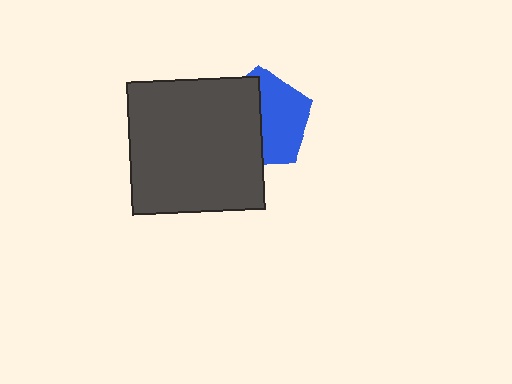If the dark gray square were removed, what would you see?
You would see the complete blue pentagon.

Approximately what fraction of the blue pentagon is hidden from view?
Roughly 50% of the blue pentagon is hidden behind the dark gray square.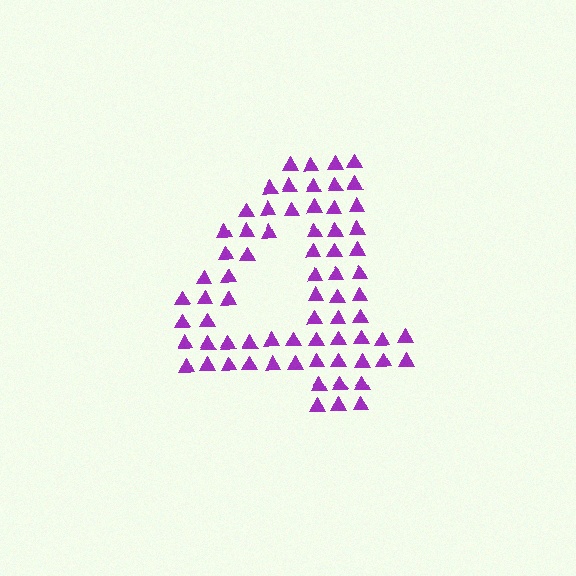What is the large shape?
The large shape is the digit 4.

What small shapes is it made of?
It is made of small triangles.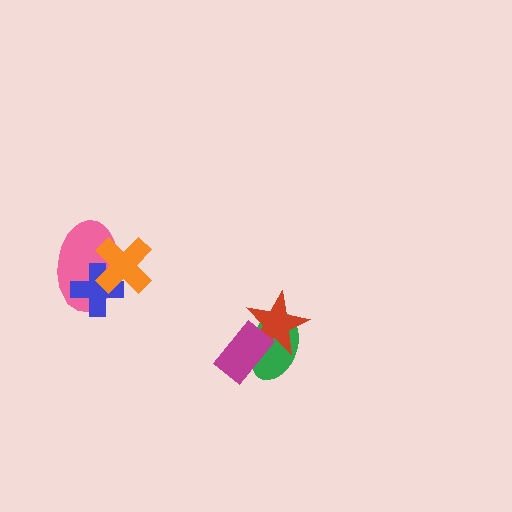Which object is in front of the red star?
The magenta rectangle is in front of the red star.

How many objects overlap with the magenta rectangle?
2 objects overlap with the magenta rectangle.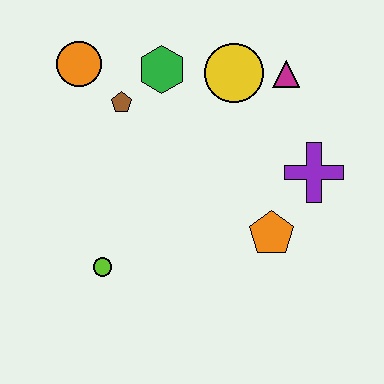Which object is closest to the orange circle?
The brown pentagon is closest to the orange circle.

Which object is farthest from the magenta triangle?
The lime circle is farthest from the magenta triangle.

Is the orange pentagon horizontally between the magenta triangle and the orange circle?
Yes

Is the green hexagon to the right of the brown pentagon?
Yes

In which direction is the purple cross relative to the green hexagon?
The purple cross is to the right of the green hexagon.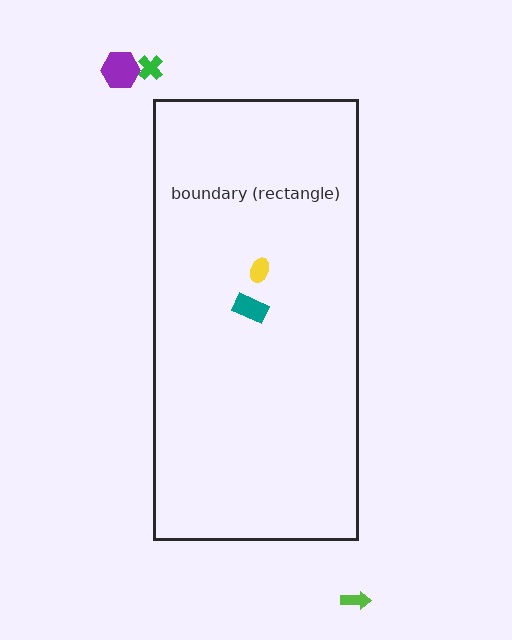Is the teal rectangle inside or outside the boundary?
Inside.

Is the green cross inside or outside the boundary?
Outside.